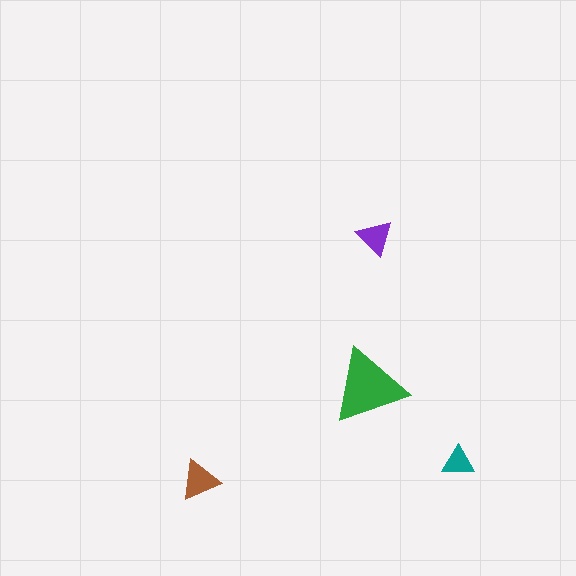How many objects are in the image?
There are 4 objects in the image.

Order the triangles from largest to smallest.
the green one, the brown one, the purple one, the teal one.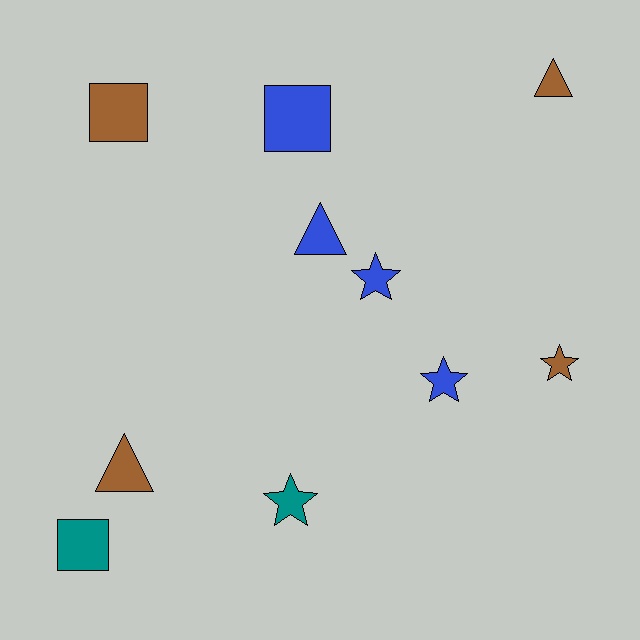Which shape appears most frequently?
Star, with 4 objects.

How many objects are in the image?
There are 10 objects.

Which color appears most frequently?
Blue, with 4 objects.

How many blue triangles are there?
There is 1 blue triangle.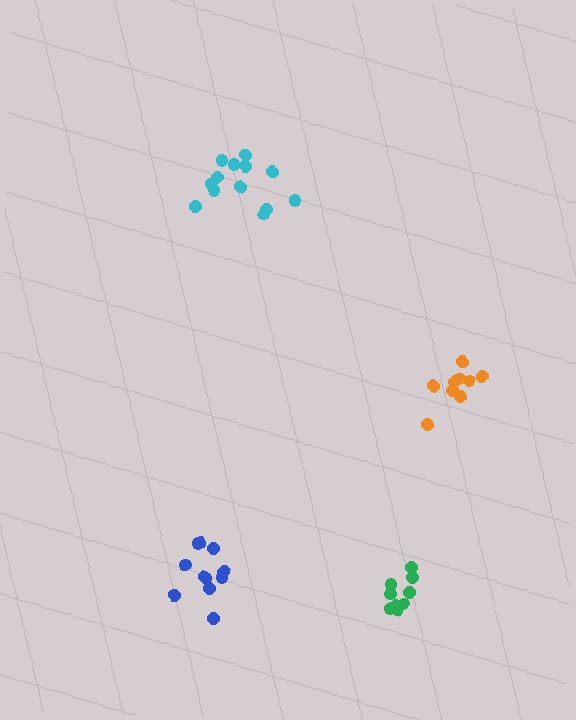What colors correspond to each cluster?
The clusters are colored: cyan, blue, orange, green.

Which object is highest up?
The cyan cluster is topmost.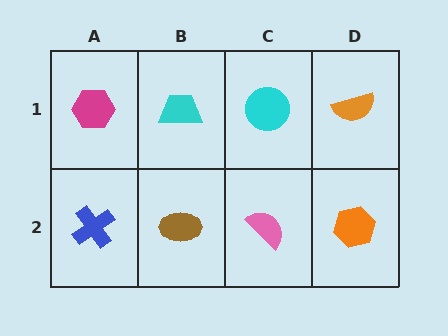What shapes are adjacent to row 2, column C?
A cyan circle (row 1, column C), a brown ellipse (row 2, column B), an orange hexagon (row 2, column D).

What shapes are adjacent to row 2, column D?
An orange semicircle (row 1, column D), a pink semicircle (row 2, column C).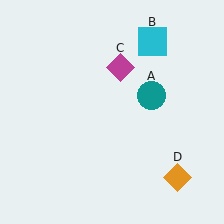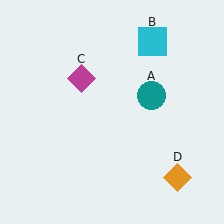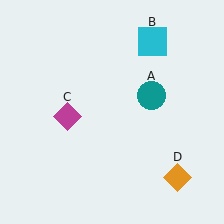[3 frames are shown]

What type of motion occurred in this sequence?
The magenta diamond (object C) rotated counterclockwise around the center of the scene.